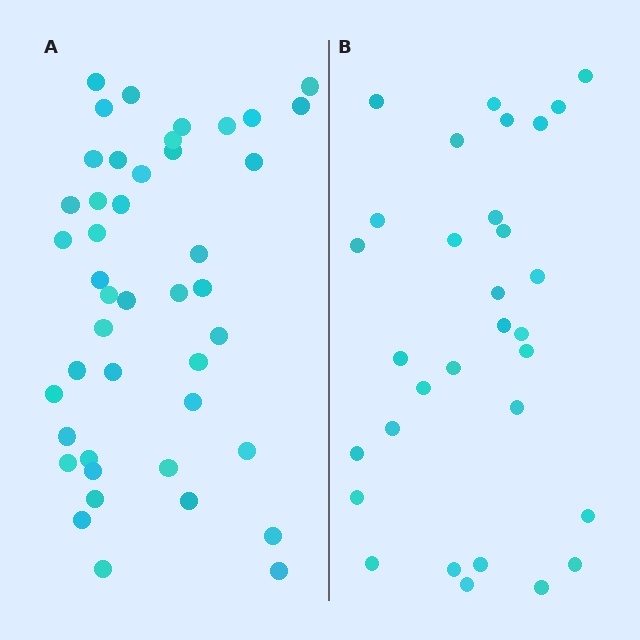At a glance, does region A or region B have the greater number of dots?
Region A (the left region) has more dots.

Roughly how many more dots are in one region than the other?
Region A has approximately 15 more dots than region B.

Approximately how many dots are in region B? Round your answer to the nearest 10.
About 30 dots. (The exact count is 31, which rounds to 30.)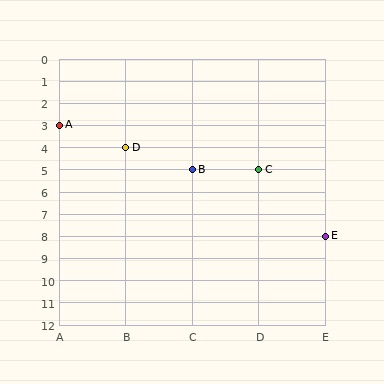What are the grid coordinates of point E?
Point E is at grid coordinates (E, 8).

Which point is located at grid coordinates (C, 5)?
Point B is at (C, 5).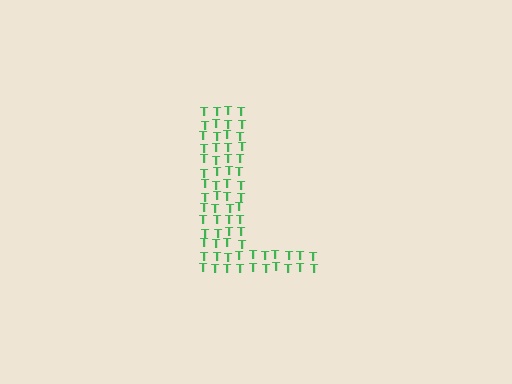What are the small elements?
The small elements are letter T's.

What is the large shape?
The large shape is the letter L.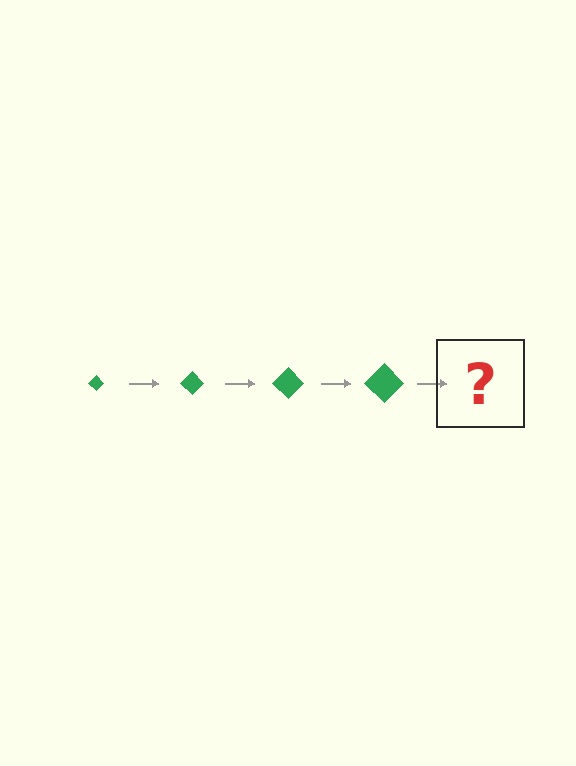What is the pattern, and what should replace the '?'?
The pattern is that the diamond gets progressively larger each step. The '?' should be a green diamond, larger than the previous one.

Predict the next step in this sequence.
The next step is a green diamond, larger than the previous one.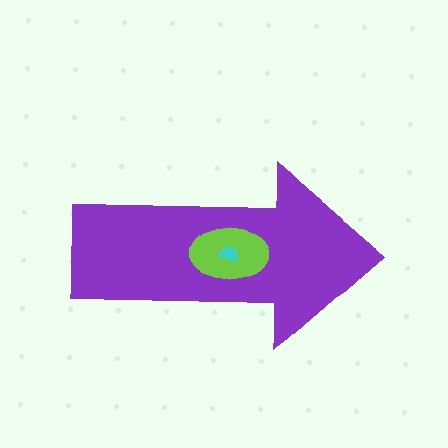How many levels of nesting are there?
3.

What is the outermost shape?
The purple arrow.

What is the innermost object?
The cyan trapezoid.